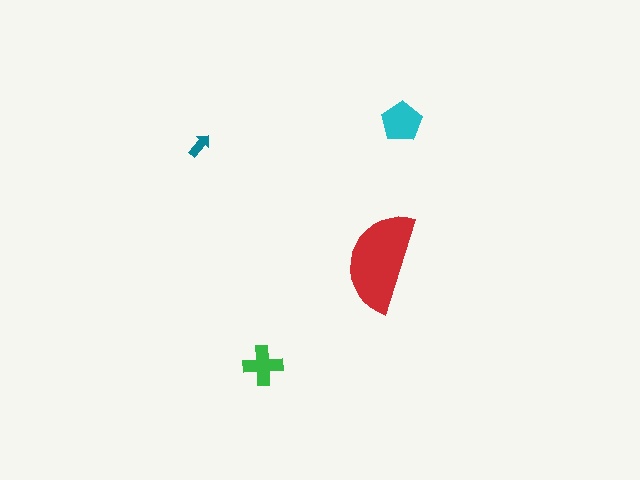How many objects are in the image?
There are 4 objects in the image.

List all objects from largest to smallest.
The red semicircle, the cyan pentagon, the green cross, the teal arrow.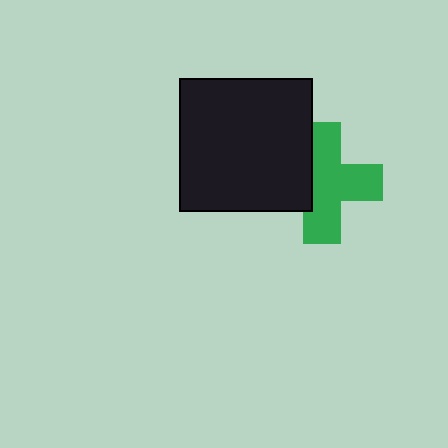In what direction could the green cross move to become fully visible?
The green cross could move right. That would shift it out from behind the black square entirely.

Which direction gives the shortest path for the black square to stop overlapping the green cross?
Moving left gives the shortest separation.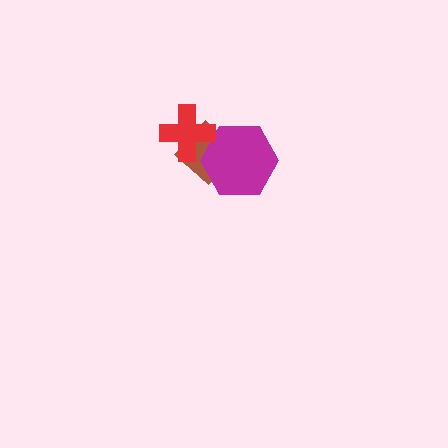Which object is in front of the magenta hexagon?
The red cross is in front of the magenta hexagon.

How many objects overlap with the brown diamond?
2 objects overlap with the brown diamond.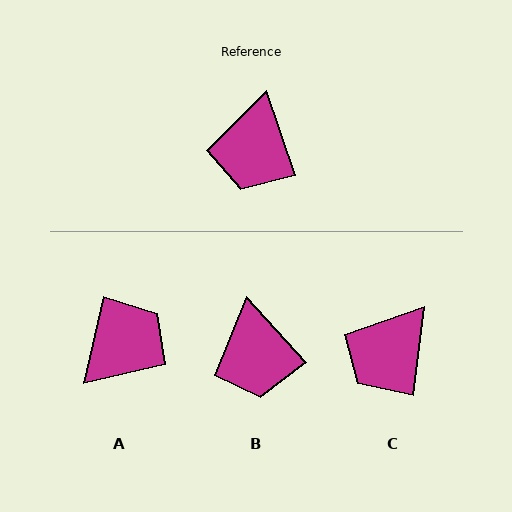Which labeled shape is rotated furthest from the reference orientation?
A, about 148 degrees away.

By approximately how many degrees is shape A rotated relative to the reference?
Approximately 148 degrees counter-clockwise.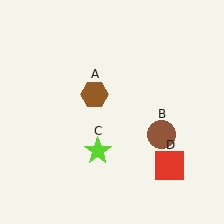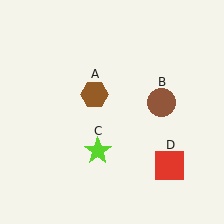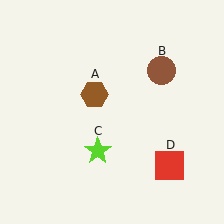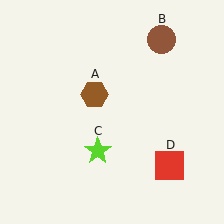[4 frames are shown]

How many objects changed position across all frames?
1 object changed position: brown circle (object B).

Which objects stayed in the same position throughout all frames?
Brown hexagon (object A) and lime star (object C) and red square (object D) remained stationary.